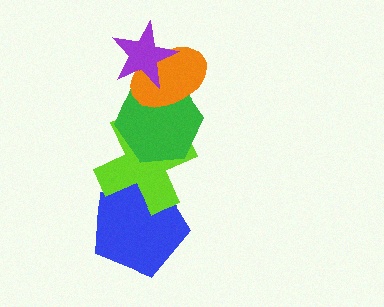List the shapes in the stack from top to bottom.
From top to bottom: the purple star, the orange ellipse, the green hexagon, the lime cross, the blue pentagon.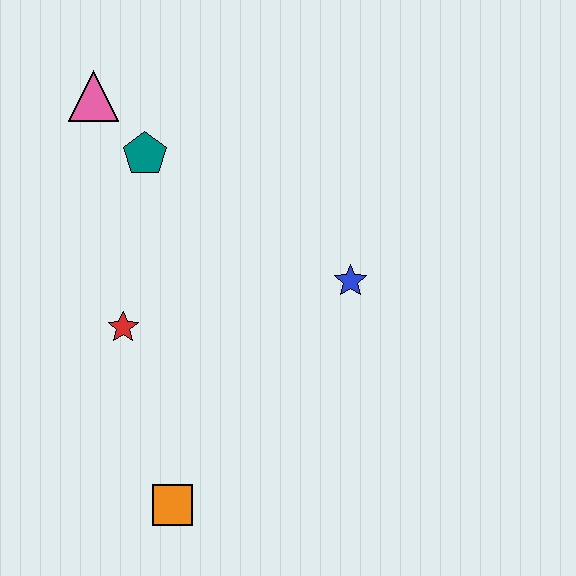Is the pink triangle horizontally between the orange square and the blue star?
No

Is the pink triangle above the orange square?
Yes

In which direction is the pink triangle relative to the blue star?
The pink triangle is to the left of the blue star.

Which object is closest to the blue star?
The red star is closest to the blue star.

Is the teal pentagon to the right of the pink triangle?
Yes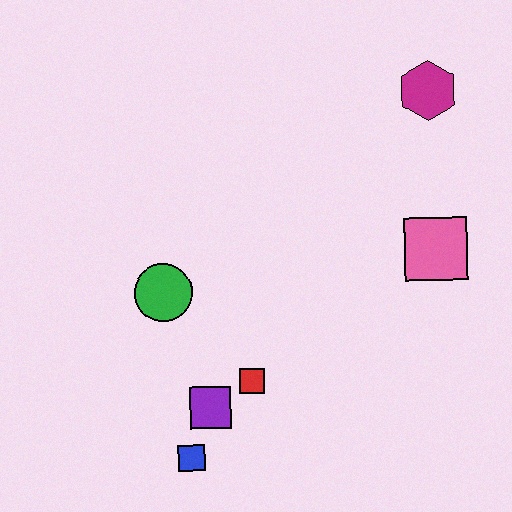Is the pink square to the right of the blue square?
Yes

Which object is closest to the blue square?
The purple square is closest to the blue square.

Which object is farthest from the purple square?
The magenta hexagon is farthest from the purple square.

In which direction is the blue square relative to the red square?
The blue square is below the red square.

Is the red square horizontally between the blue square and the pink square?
Yes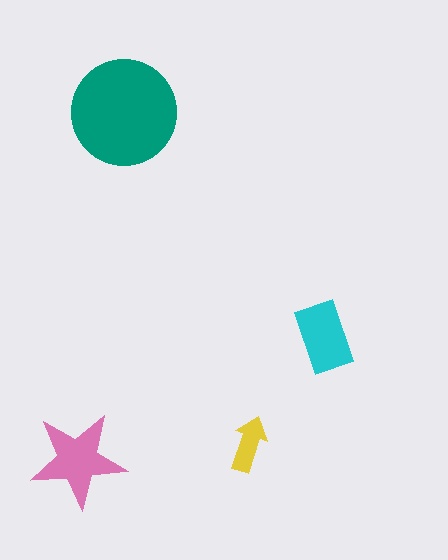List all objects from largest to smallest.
The teal circle, the pink star, the cyan rectangle, the yellow arrow.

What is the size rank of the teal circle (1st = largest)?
1st.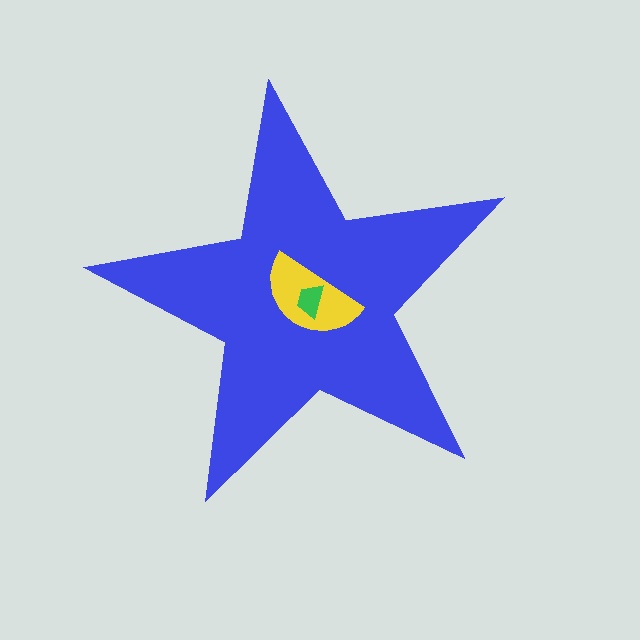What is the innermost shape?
The green trapezoid.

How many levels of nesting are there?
3.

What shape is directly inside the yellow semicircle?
The green trapezoid.